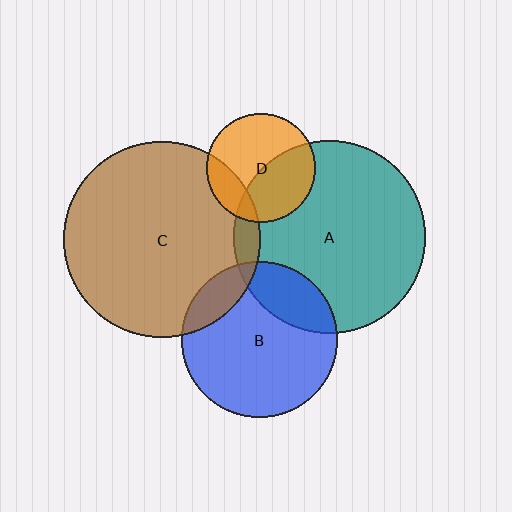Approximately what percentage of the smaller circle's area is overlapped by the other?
Approximately 15%.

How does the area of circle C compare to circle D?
Approximately 3.2 times.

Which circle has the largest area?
Circle C (brown).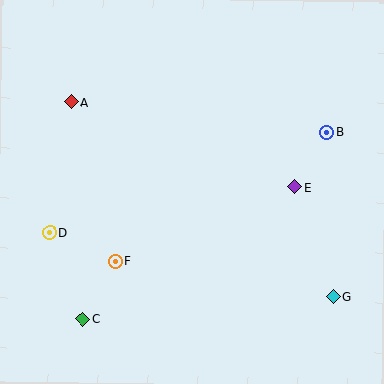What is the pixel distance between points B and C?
The distance between B and C is 307 pixels.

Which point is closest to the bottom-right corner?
Point G is closest to the bottom-right corner.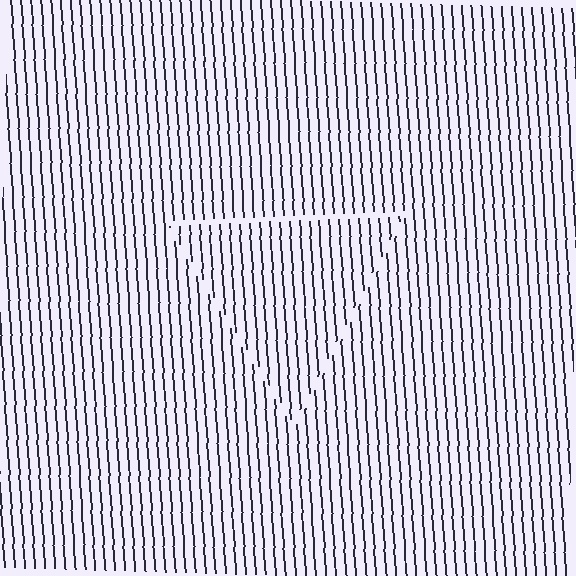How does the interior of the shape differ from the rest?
The interior of the shape contains the same grating, shifted by half a period — the contour is defined by the phase discontinuity where line-ends from the inner and outer gratings abut.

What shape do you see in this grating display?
An illusory triangle. The interior of the shape contains the same grating, shifted by half a period — the contour is defined by the phase discontinuity where line-ends from the inner and outer gratings abut.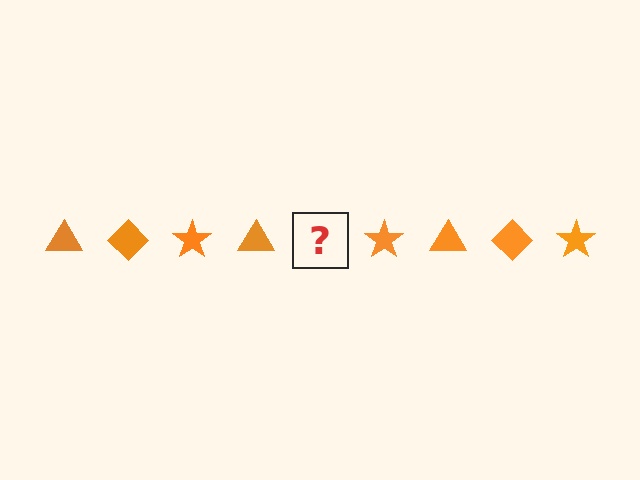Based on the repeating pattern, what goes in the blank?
The blank should be an orange diamond.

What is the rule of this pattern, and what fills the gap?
The rule is that the pattern cycles through triangle, diamond, star shapes in orange. The gap should be filled with an orange diamond.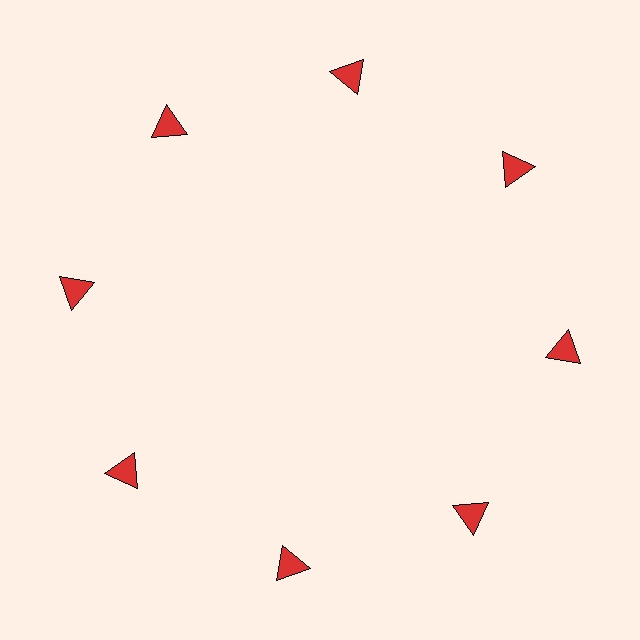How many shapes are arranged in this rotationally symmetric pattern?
There are 8 shapes, arranged in 8 groups of 1.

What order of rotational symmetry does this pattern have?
This pattern has 8-fold rotational symmetry.